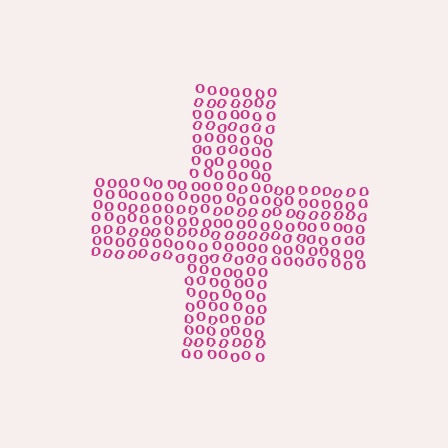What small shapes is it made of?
It is made of small letter O's.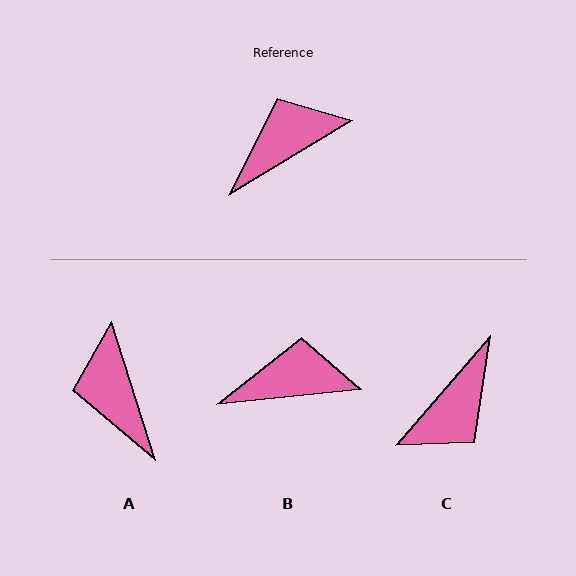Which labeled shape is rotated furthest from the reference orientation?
C, about 162 degrees away.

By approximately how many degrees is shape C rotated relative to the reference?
Approximately 162 degrees clockwise.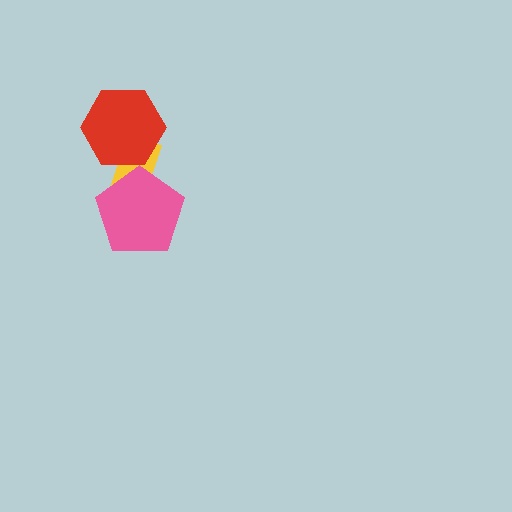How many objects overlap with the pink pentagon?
1 object overlaps with the pink pentagon.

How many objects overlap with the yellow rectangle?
2 objects overlap with the yellow rectangle.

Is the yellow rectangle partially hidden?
Yes, it is partially covered by another shape.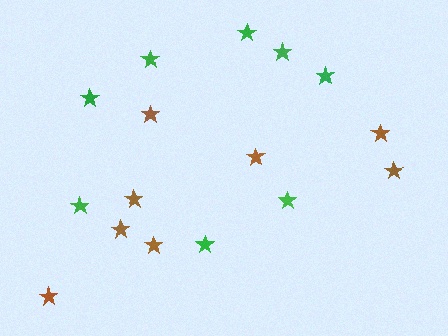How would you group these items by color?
There are 2 groups: one group of green stars (8) and one group of brown stars (8).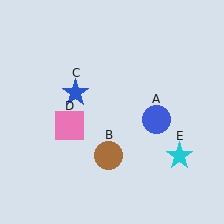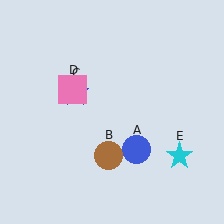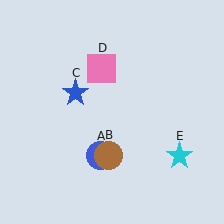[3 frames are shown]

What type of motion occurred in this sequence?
The blue circle (object A), pink square (object D) rotated clockwise around the center of the scene.